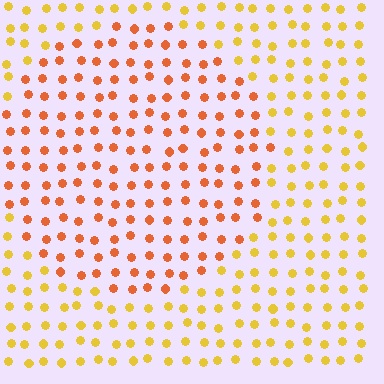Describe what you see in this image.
The image is filled with small yellow elements in a uniform arrangement. A circle-shaped region is visible where the elements are tinted to a slightly different hue, forming a subtle color boundary.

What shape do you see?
I see a circle.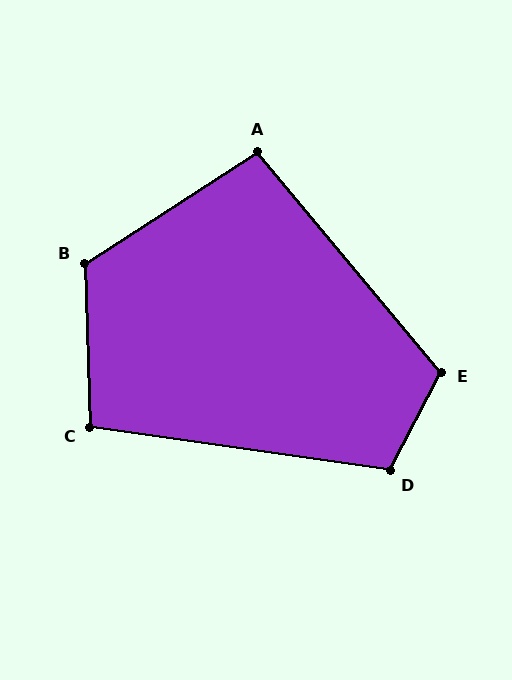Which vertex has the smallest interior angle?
A, at approximately 97 degrees.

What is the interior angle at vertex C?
Approximately 100 degrees (obtuse).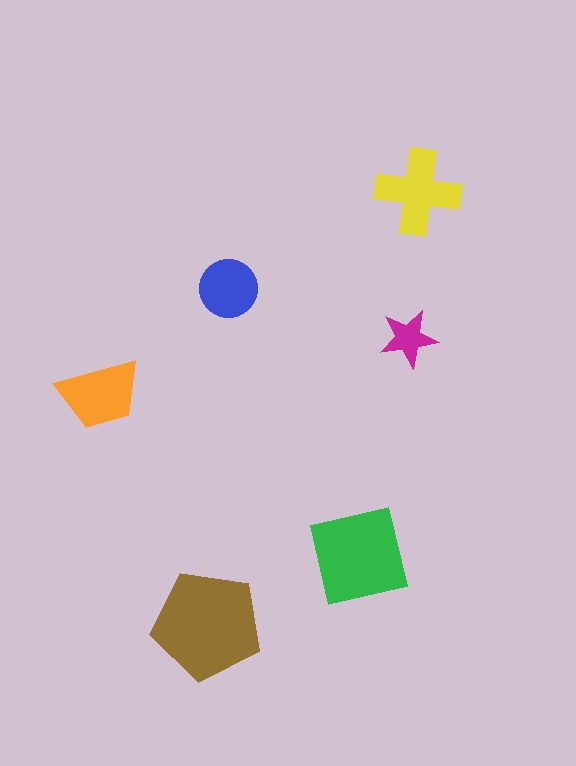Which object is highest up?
The yellow cross is topmost.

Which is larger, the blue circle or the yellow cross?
The yellow cross.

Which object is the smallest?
The magenta star.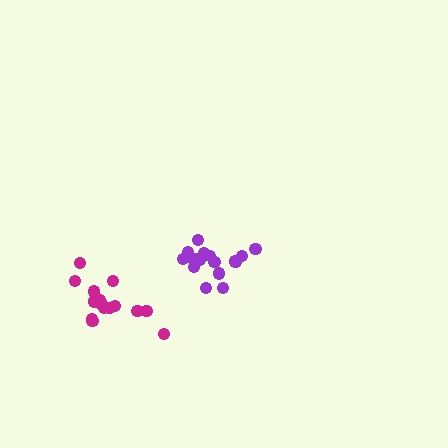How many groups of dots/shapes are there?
There are 2 groups.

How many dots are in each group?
Group 1: 15 dots, Group 2: 17 dots (32 total).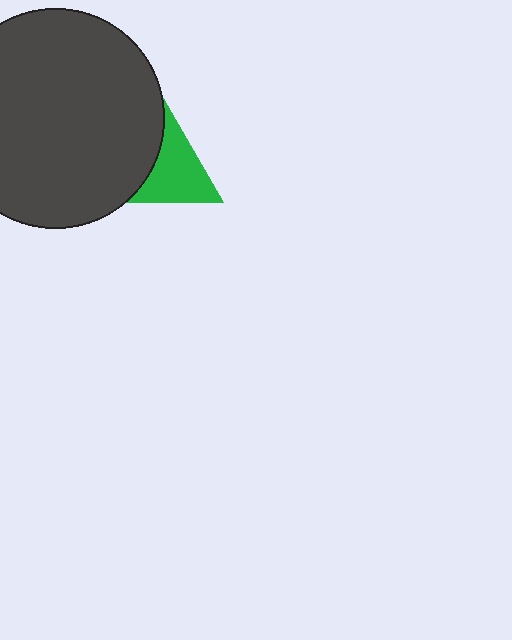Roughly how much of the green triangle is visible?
About half of it is visible (roughly 51%).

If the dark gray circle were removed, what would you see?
You would see the complete green triangle.